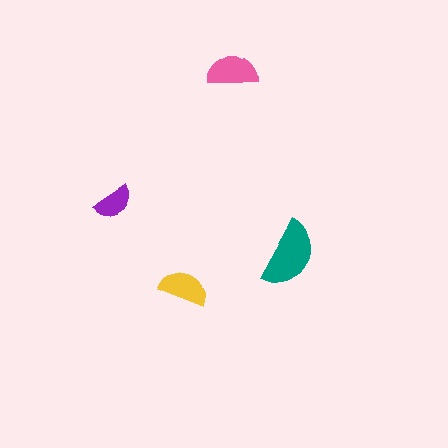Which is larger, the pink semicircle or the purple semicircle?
The pink one.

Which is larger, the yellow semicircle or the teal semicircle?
The teal one.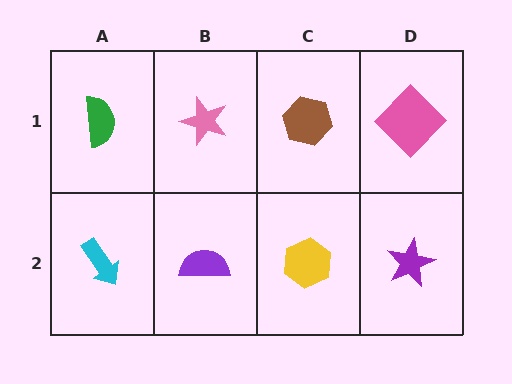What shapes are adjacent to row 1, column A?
A cyan arrow (row 2, column A), a pink star (row 1, column B).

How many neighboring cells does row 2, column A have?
2.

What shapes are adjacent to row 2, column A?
A green semicircle (row 1, column A), a purple semicircle (row 2, column B).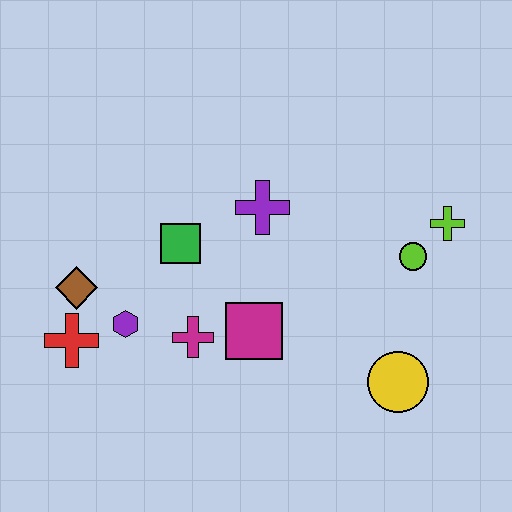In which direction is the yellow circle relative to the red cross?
The yellow circle is to the right of the red cross.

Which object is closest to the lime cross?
The lime circle is closest to the lime cross.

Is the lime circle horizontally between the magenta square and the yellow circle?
No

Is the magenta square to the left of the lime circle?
Yes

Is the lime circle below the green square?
Yes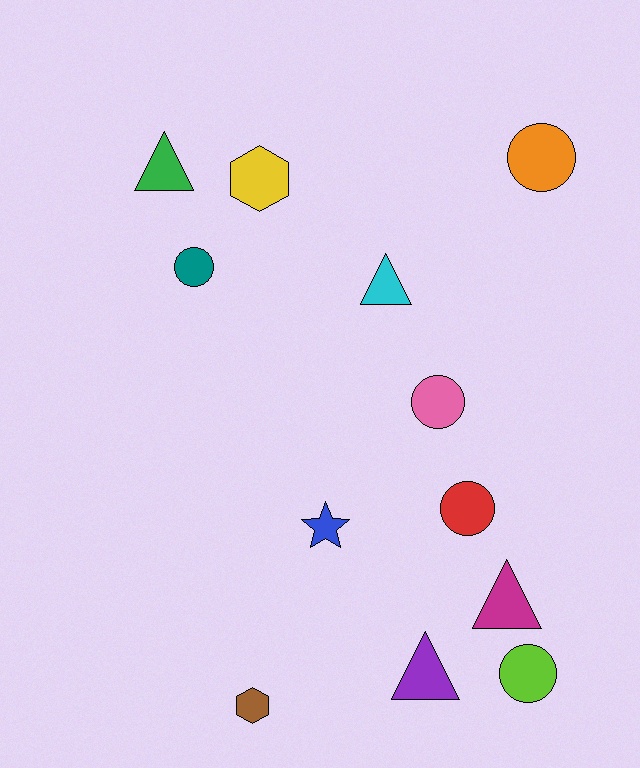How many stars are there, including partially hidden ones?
There is 1 star.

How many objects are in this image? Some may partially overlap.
There are 12 objects.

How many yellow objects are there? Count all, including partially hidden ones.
There is 1 yellow object.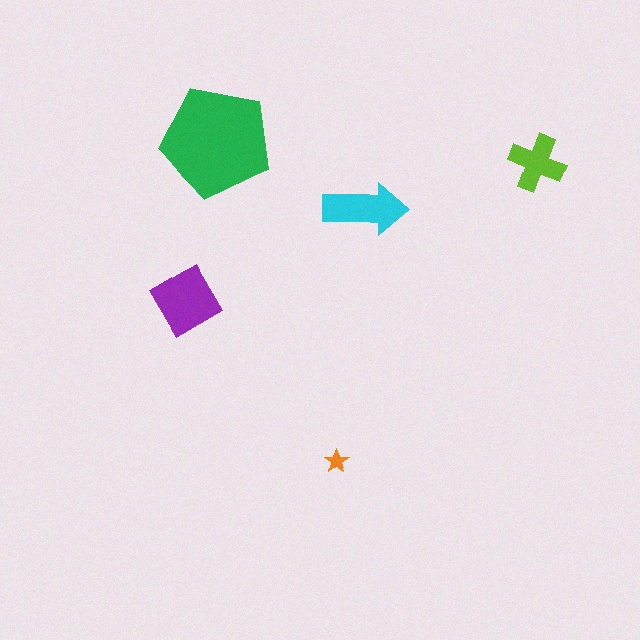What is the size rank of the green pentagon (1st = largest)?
1st.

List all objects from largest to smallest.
The green pentagon, the purple diamond, the cyan arrow, the lime cross, the orange star.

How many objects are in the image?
There are 5 objects in the image.